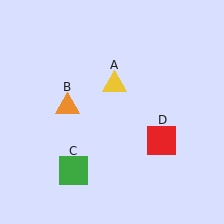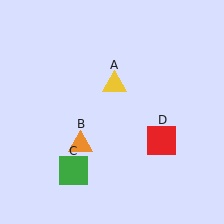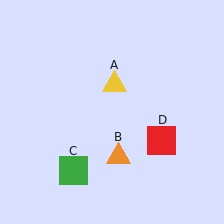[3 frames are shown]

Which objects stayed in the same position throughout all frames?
Yellow triangle (object A) and green square (object C) and red square (object D) remained stationary.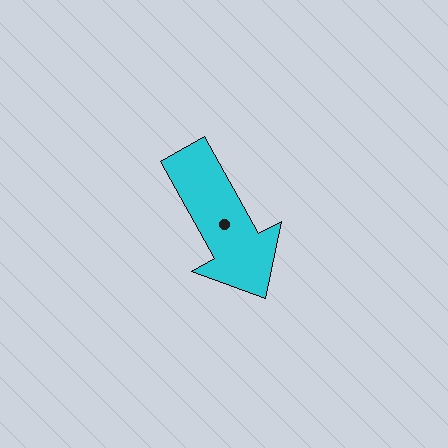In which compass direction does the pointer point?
Southeast.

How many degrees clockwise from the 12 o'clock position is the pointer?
Approximately 151 degrees.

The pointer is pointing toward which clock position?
Roughly 5 o'clock.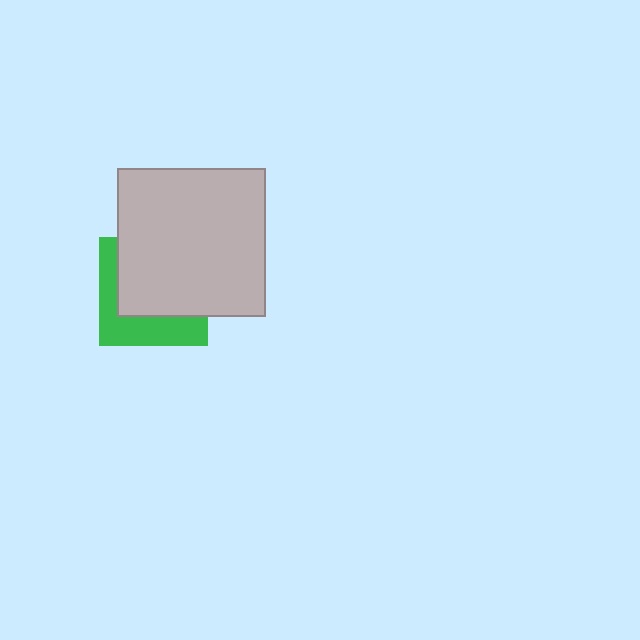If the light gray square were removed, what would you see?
You would see the complete green square.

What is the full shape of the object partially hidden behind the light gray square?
The partially hidden object is a green square.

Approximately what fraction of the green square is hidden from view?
Roughly 62% of the green square is hidden behind the light gray square.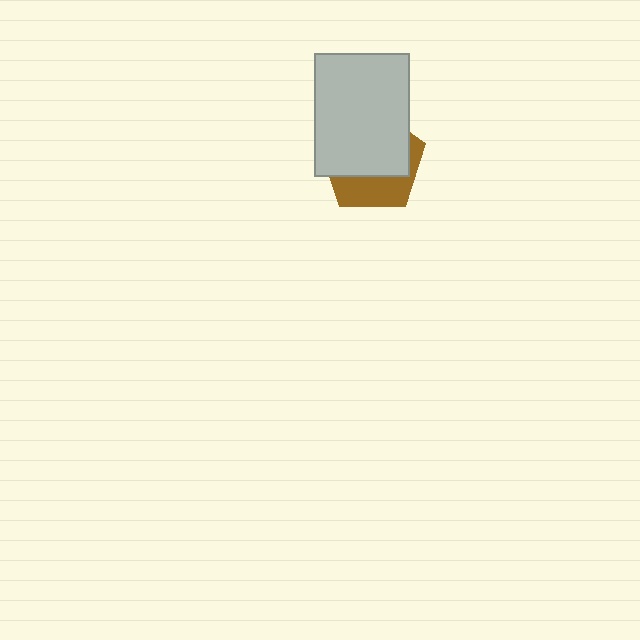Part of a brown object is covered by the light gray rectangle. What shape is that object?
It is a pentagon.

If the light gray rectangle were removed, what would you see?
You would see the complete brown pentagon.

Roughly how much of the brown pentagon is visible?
A small part of it is visible (roughly 36%).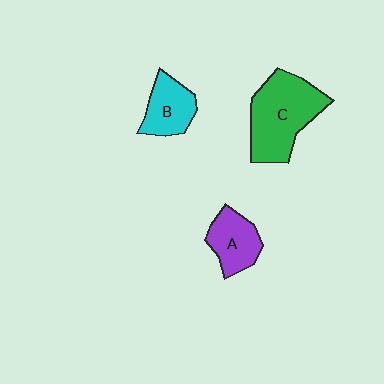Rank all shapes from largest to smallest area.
From largest to smallest: C (green), A (purple), B (cyan).